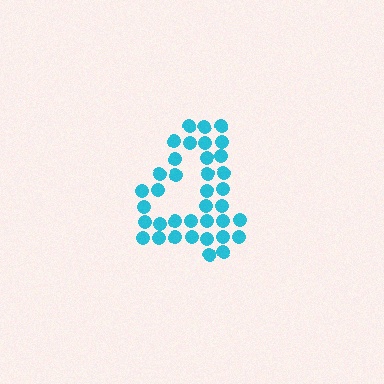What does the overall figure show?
The overall figure shows the digit 4.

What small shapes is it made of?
It is made of small circles.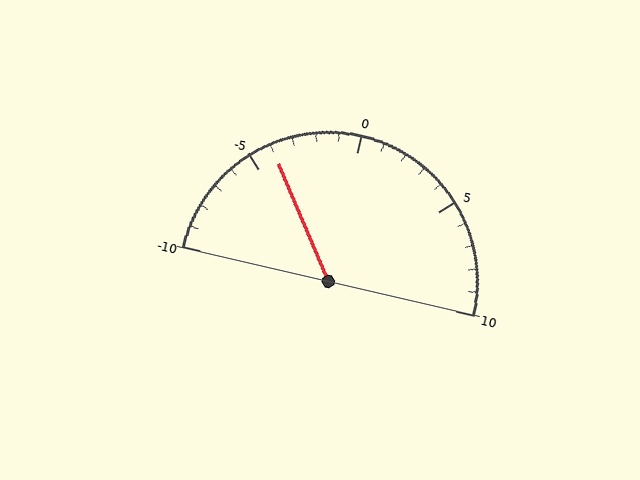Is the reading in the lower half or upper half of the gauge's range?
The reading is in the lower half of the range (-10 to 10).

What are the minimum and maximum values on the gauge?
The gauge ranges from -10 to 10.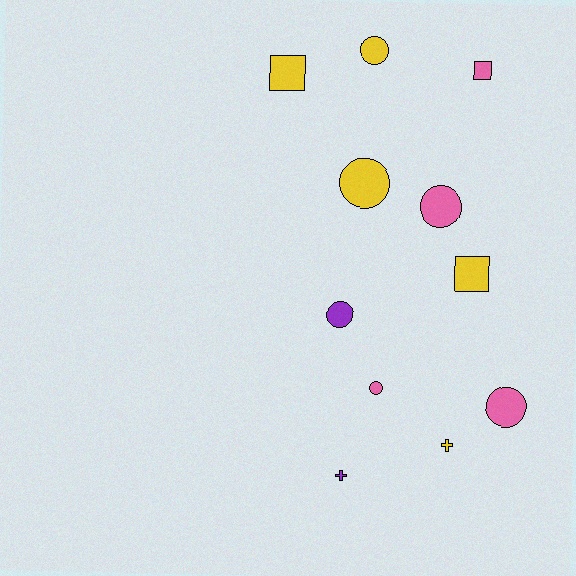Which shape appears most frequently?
Circle, with 6 objects.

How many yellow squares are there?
There are 2 yellow squares.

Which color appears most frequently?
Yellow, with 5 objects.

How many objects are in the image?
There are 11 objects.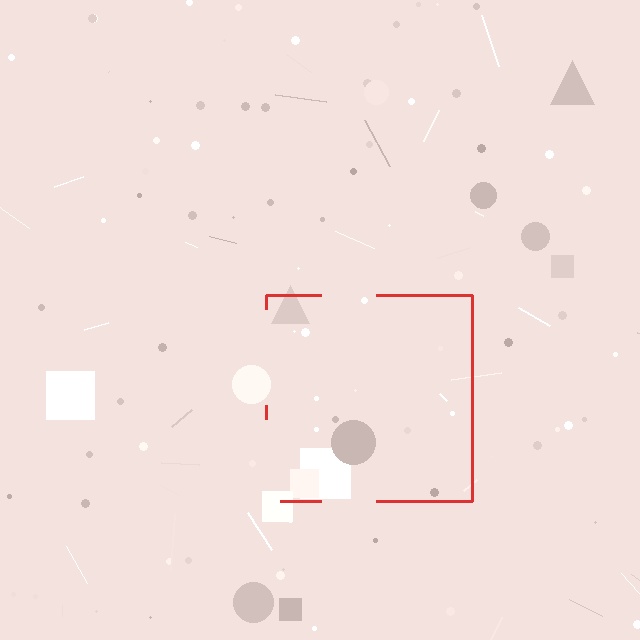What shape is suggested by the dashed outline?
The dashed outline suggests a square.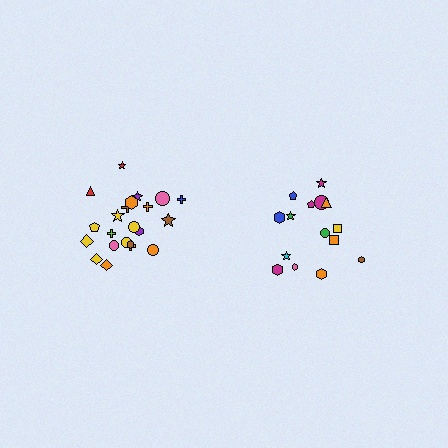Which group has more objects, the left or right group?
The left group.